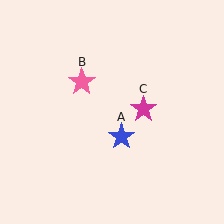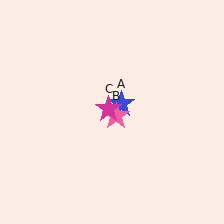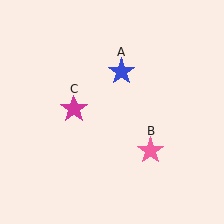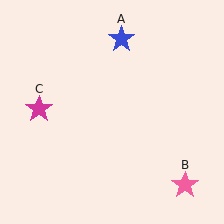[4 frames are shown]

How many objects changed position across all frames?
3 objects changed position: blue star (object A), pink star (object B), magenta star (object C).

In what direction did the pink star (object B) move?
The pink star (object B) moved down and to the right.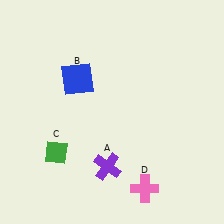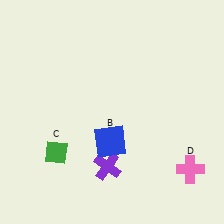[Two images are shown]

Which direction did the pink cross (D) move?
The pink cross (D) moved right.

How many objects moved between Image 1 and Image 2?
2 objects moved between the two images.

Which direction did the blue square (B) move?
The blue square (B) moved down.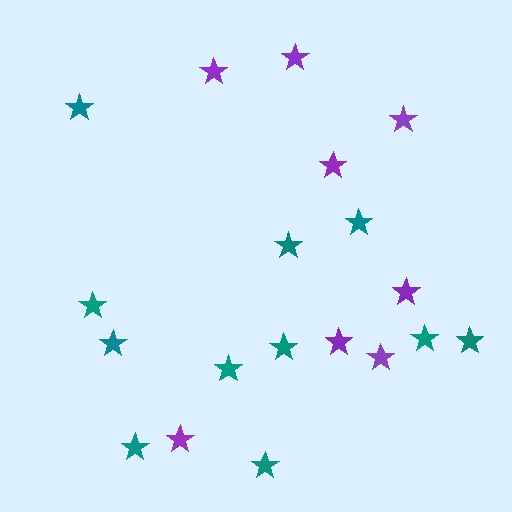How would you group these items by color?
There are 2 groups: one group of purple stars (8) and one group of teal stars (11).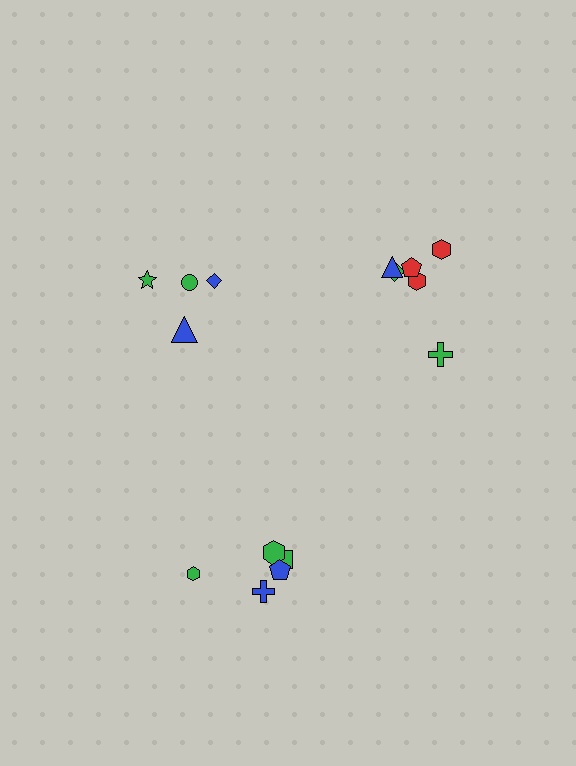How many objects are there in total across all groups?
There are 15 objects.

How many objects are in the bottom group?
There are 5 objects.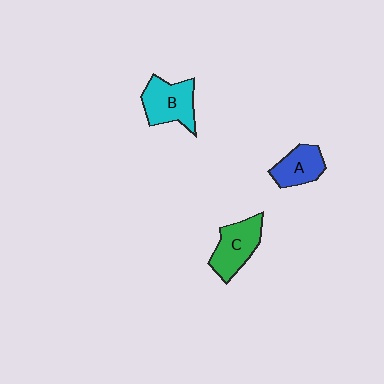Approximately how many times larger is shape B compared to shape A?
Approximately 1.3 times.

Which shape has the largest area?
Shape B (cyan).